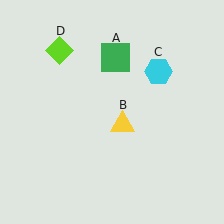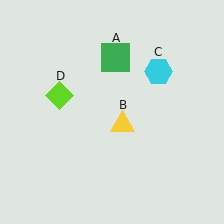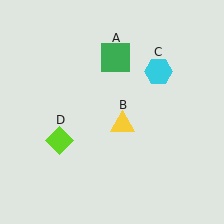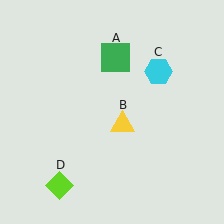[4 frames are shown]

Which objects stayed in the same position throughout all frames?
Green square (object A) and yellow triangle (object B) and cyan hexagon (object C) remained stationary.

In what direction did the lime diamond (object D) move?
The lime diamond (object D) moved down.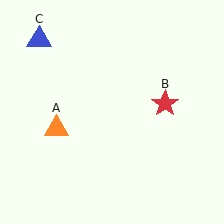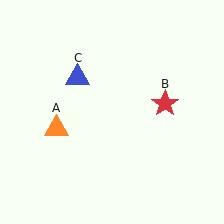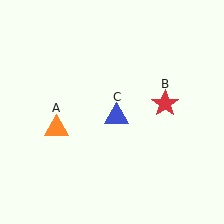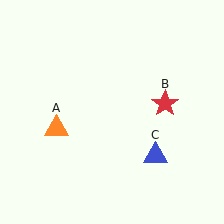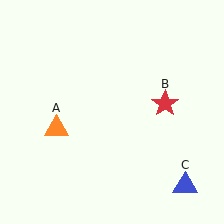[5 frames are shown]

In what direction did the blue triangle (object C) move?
The blue triangle (object C) moved down and to the right.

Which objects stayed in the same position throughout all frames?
Orange triangle (object A) and red star (object B) remained stationary.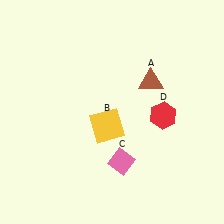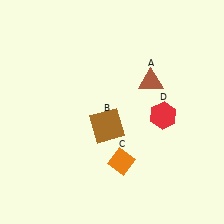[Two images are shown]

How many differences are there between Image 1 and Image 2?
There are 2 differences between the two images.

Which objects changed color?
B changed from yellow to brown. C changed from pink to orange.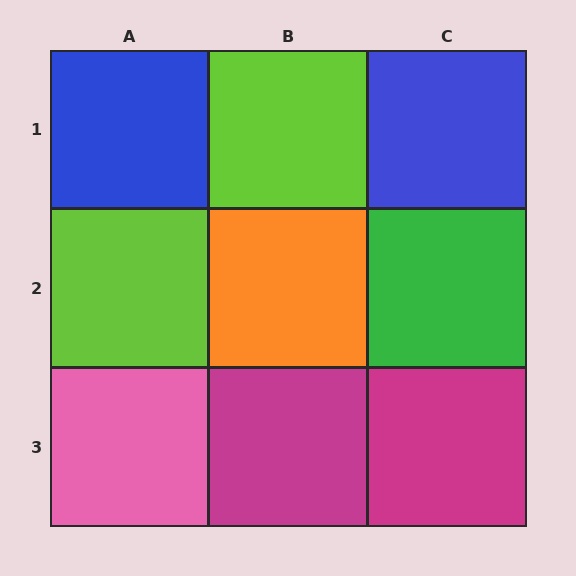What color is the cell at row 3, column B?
Magenta.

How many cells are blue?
2 cells are blue.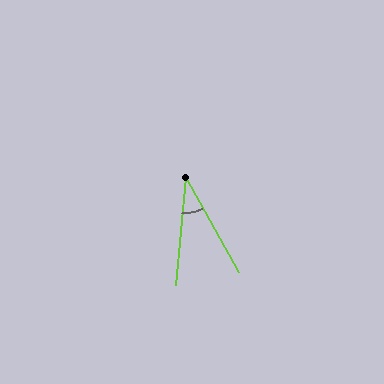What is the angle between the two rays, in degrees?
Approximately 34 degrees.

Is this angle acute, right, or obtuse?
It is acute.